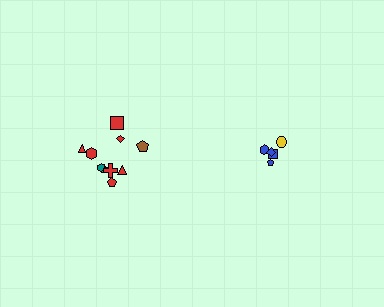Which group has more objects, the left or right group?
The left group.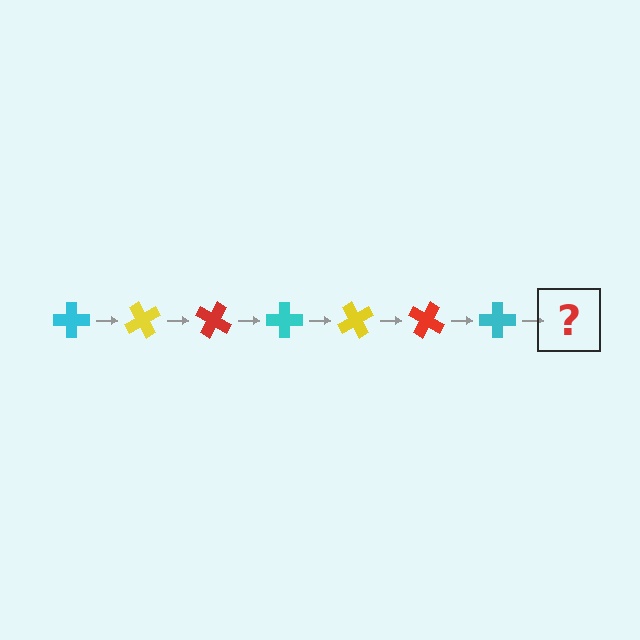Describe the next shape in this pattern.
It should be a yellow cross, rotated 420 degrees from the start.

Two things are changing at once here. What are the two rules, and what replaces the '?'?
The two rules are that it rotates 60 degrees each step and the color cycles through cyan, yellow, and red. The '?' should be a yellow cross, rotated 420 degrees from the start.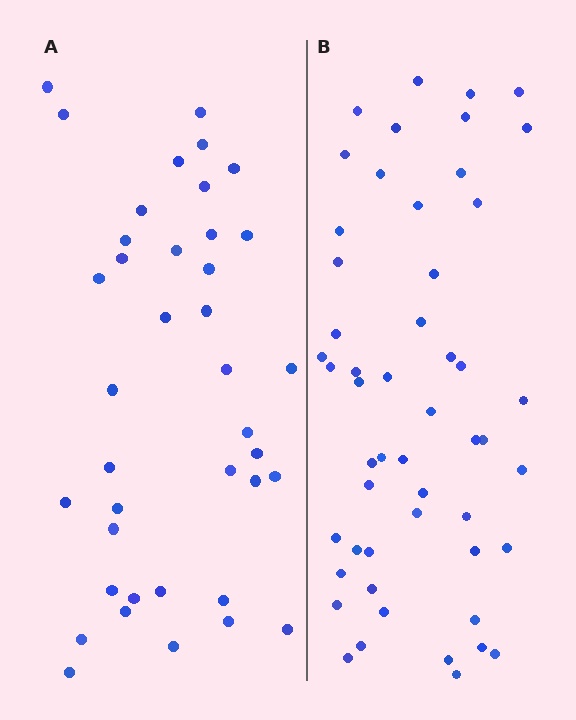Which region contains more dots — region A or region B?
Region B (the right region) has more dots.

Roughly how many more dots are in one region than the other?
Region B has approximately 15 more dots than region A.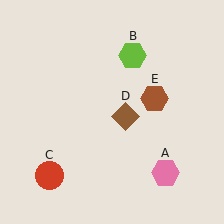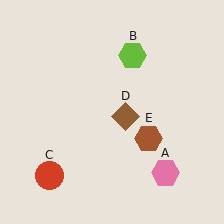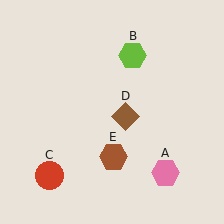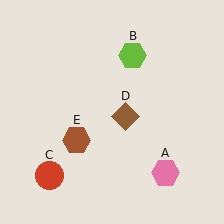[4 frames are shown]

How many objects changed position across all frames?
1 object changed position: brown hexagon (object E).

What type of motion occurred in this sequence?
The brown hexagon (object E) rotated clockwise around the center of the scene.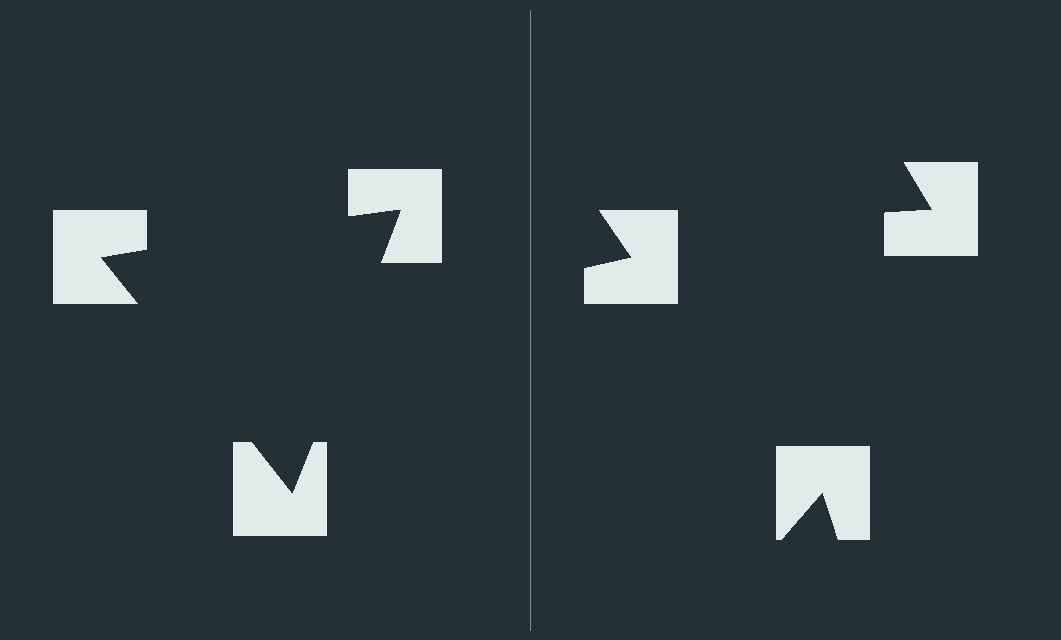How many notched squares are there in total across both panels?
6 — 3 on each side.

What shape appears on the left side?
An illusory triangle.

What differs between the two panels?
The notched squares are positioned identically on both sides; only the wedge orientations differ. On the left they align to a triangle; on the right they are misaligned.